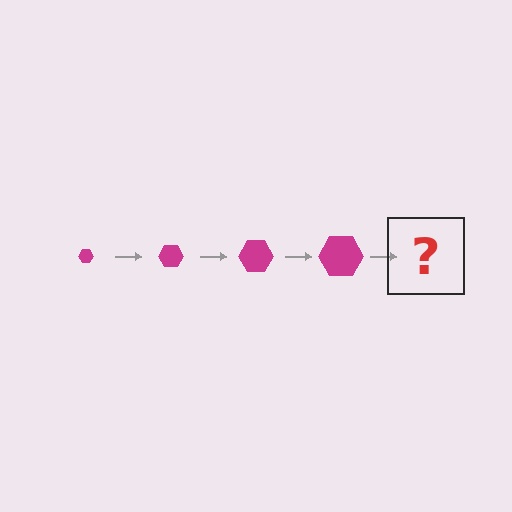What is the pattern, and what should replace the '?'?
The pattern is that the hexagon gets progressively larger each step. The '?' should be a magenta hexagon, larger than the previous one.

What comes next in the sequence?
The next element should be a magenta hexagon, larger than the previous one.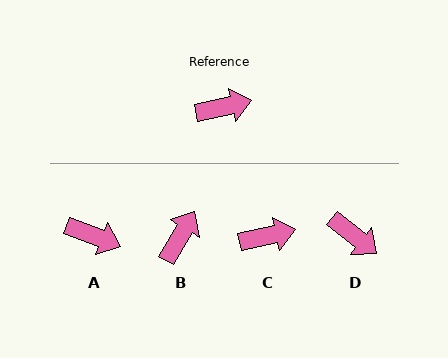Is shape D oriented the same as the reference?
No, it is off by about 51 degrees.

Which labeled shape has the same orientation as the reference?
C.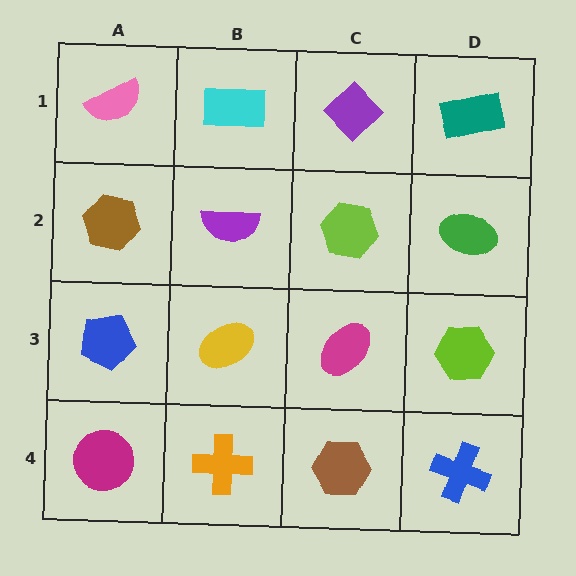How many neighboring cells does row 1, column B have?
3.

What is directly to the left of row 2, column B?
A brown hexagon.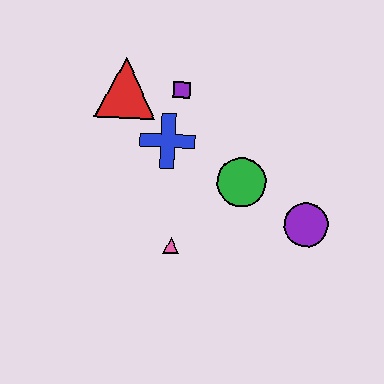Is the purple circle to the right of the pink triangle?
Yes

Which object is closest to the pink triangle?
The green circle is closest to the pink triangle.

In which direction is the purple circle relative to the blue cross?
The purple circle is to the right of the blue cross.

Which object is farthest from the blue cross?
The purple circle is farthest from the blue cross.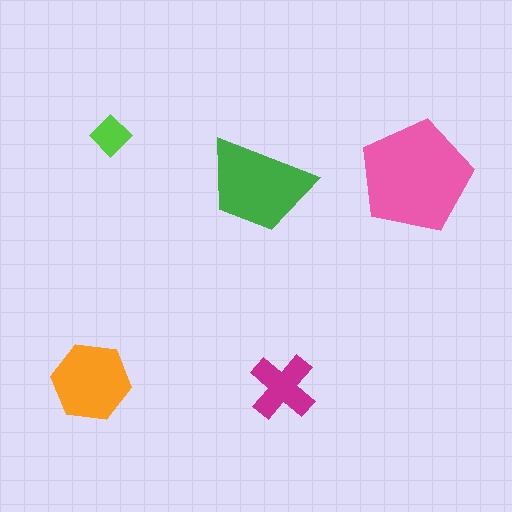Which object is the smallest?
The lime diamond.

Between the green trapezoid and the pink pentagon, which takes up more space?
The pink pentagon.